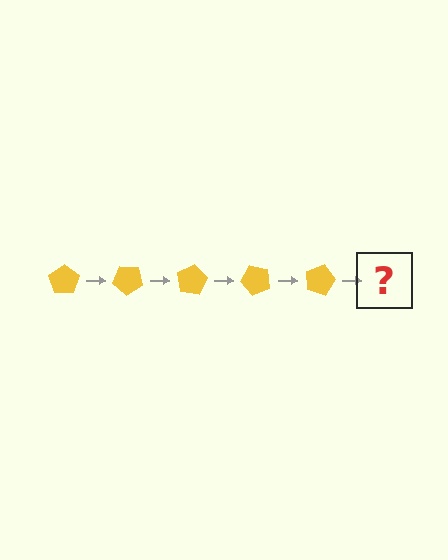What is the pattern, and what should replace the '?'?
The pattern is that the pentagon rotates 40 degrees each step. The '?' should be a yellow pentagon rotated 200 degrees.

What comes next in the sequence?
The next element should be a yellow pentagon rotated 200 degrees.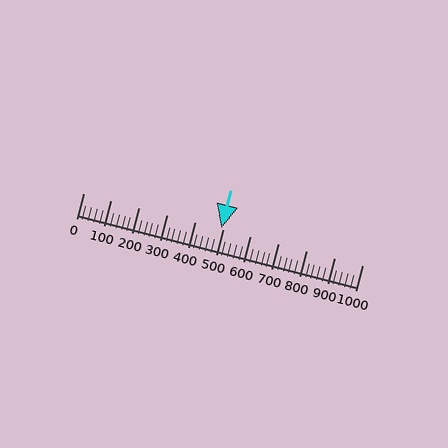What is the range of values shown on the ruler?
The ruler shows values from 0 to 1000.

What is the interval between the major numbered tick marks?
The major tick marks are spaced 100 units apart.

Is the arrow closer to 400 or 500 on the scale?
The arrow is closer to 500.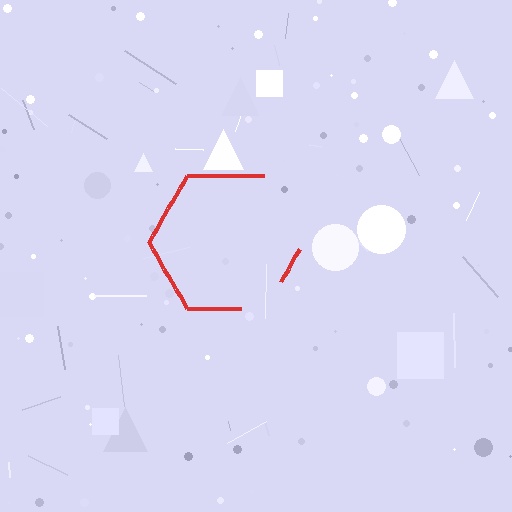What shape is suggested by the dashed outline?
The dashed outline suggests a hexagon.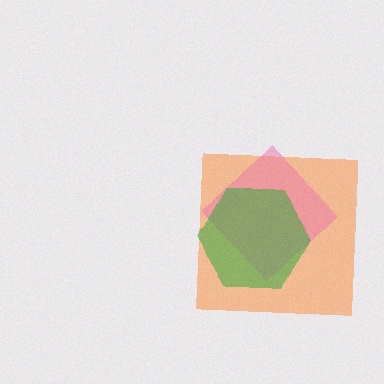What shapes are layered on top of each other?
The layered shapes are: an orange square, a pink diamond, a green hexagon.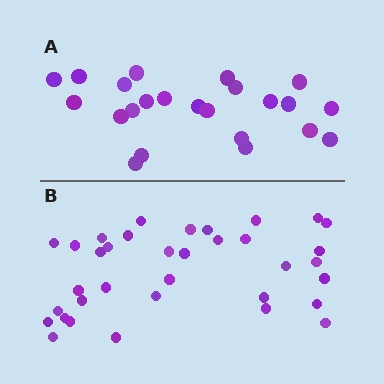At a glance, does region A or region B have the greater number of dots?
Region B (the bottom region) has more dots.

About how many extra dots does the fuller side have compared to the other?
Region B has roughly 12 or so more dots than region A.